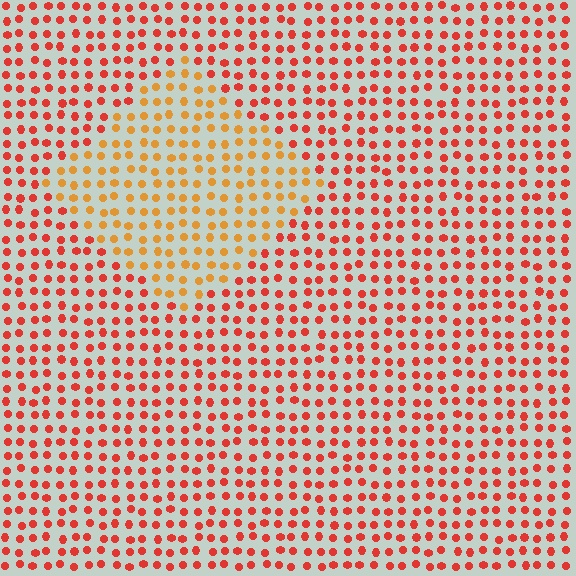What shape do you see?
I see a diamond.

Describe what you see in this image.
The image is filled with small red elements in a uniform arrangement. A diamond-shaped region is visible where the elements are tinted to a slightly different hue, forming a subtle color boundary.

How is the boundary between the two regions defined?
The boundary is defined purely by a slight shift in hue (about 33 degrees). Spacing, size, and orientation are identical on both sides.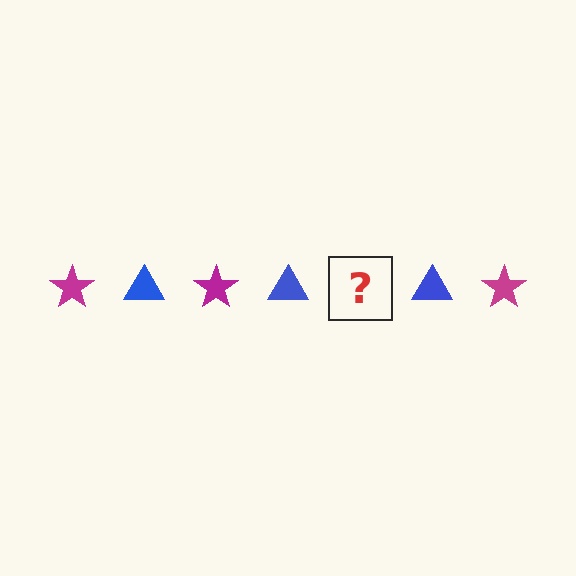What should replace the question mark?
The question mark should be replaced with a magenta star.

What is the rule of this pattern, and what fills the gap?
The rule is that the pattern alternates between magenta star and blue triangle. The gap should be filled with a magenta star.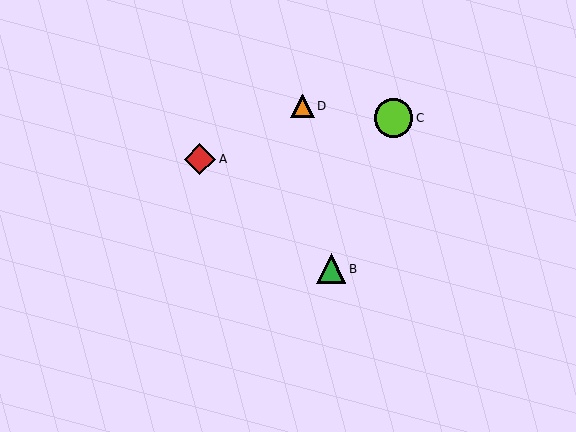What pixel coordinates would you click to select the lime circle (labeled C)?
Click at (394, 118) to select the lime circle C.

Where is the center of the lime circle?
The center of the lime circle is at (394, 118).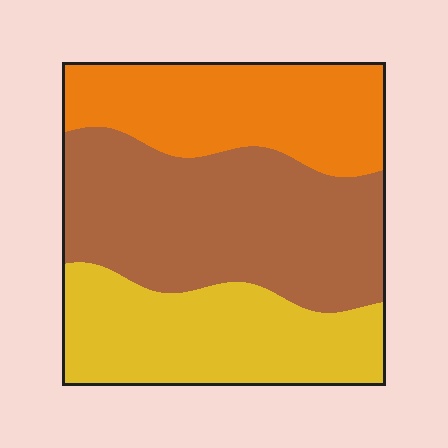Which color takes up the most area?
Brown, at roughly 40%.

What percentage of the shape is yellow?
Yellow takes up about one third (1/3) of the shape.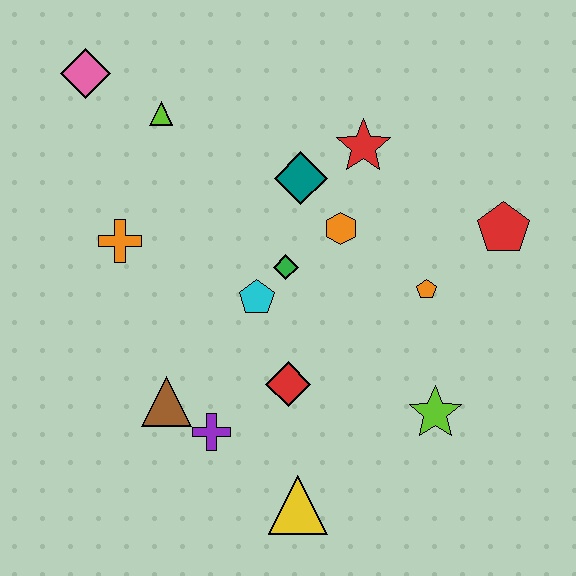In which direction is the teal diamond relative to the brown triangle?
The teal diamond is above the brown triangle.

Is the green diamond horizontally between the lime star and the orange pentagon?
No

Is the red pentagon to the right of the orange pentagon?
Yes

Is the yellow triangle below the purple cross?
Yes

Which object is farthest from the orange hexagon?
The pink diamond is farthest from the orange hexagon.